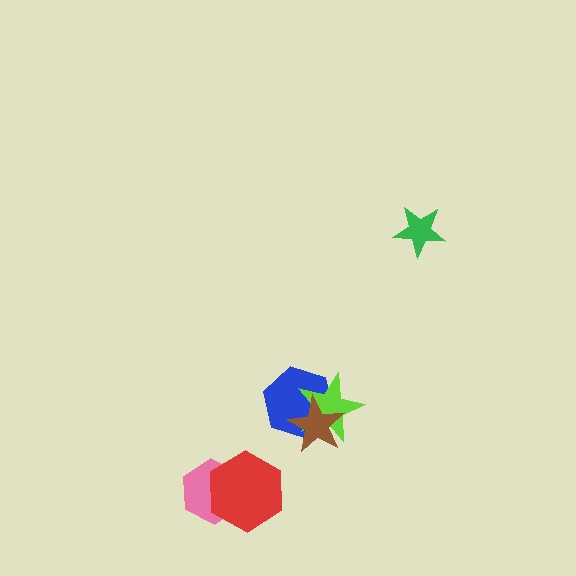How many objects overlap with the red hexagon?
1 object overlaps with the red hexagon.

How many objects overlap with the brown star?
2 objects overlap with the brown star.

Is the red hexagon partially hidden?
No, no other shape covers it.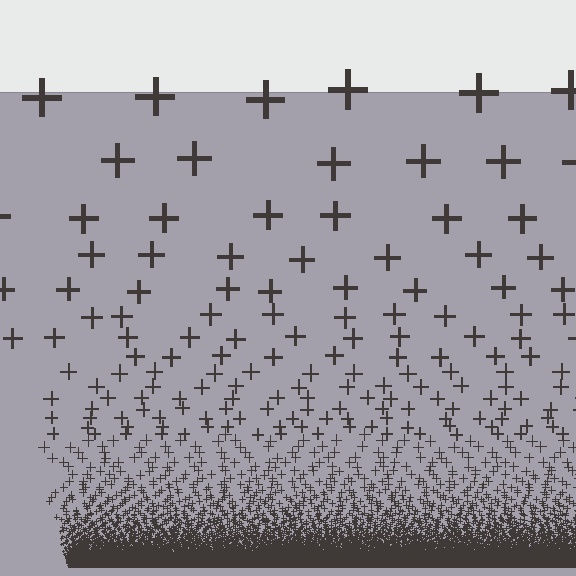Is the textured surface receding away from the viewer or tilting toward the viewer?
The surface appears to tilt toward the viewer. Texture elements get larger and sparser toward the top.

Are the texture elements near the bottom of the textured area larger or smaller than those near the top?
Smaller. The gradient is inverted — elements near the bottom are smaller and denser.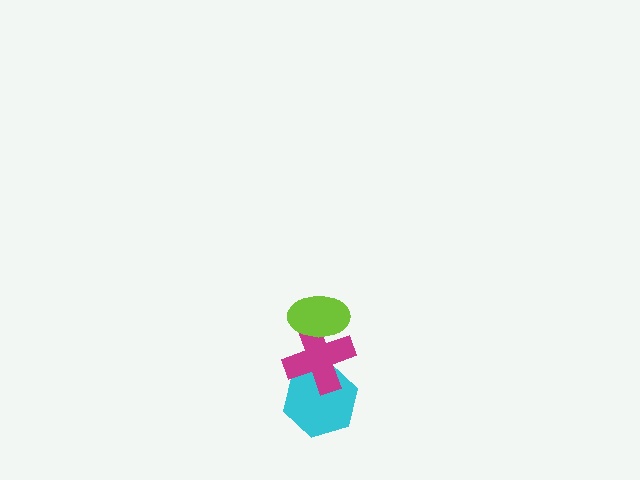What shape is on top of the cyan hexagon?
The magenta cross is on top of the cyan hexagon.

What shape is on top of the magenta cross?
The lime ellipse is on top of the magenta cross.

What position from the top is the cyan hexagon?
The cyan hexagon is 3rd from the top.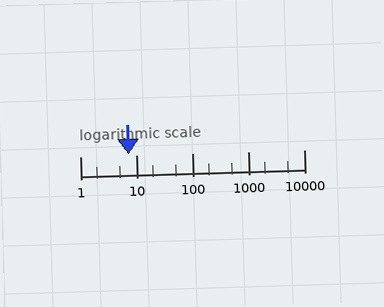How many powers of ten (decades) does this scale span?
The scale spans 4 decades, from 1 to 10000.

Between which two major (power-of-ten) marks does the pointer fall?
The pointer is between 1 and 10.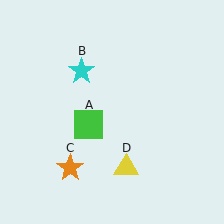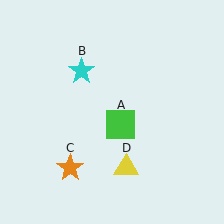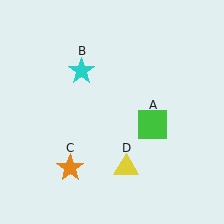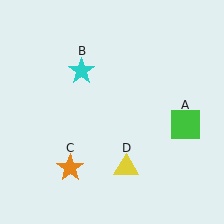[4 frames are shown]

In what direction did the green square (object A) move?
The green square (object A) moved right.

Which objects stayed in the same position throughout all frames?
Cyan star (object B) and orange star (object C) and yellow triangle (object D) remained stationary.